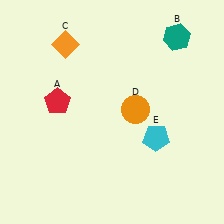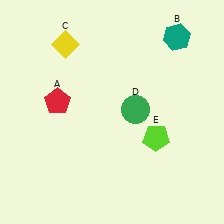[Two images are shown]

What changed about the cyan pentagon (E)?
In Image 1, E is cyan. In Image 2, it changed to lime.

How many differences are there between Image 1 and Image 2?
There are 3 differences between the two images.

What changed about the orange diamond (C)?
In Image 1, C is orange. In Image 2, it changed to yellow.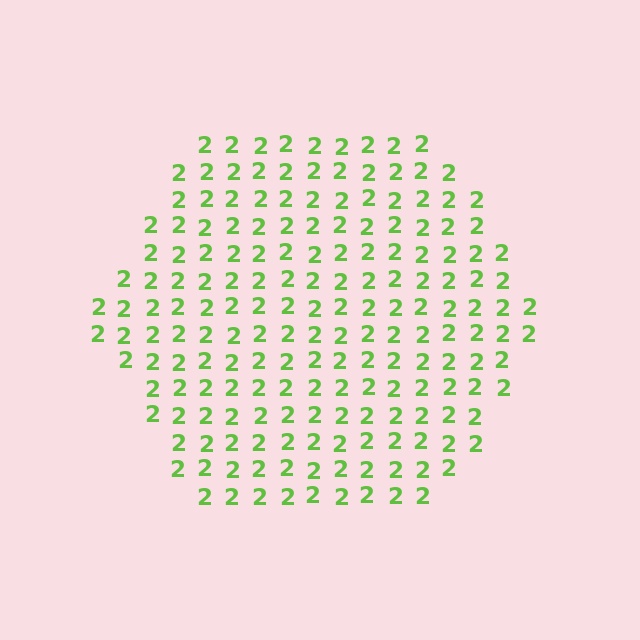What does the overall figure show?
The overall figure shows a hexagon.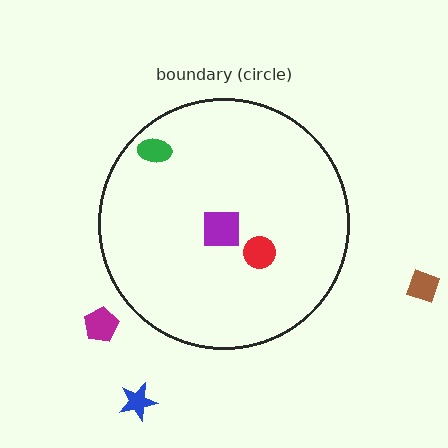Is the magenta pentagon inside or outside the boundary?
Outside.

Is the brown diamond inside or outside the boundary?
Outside.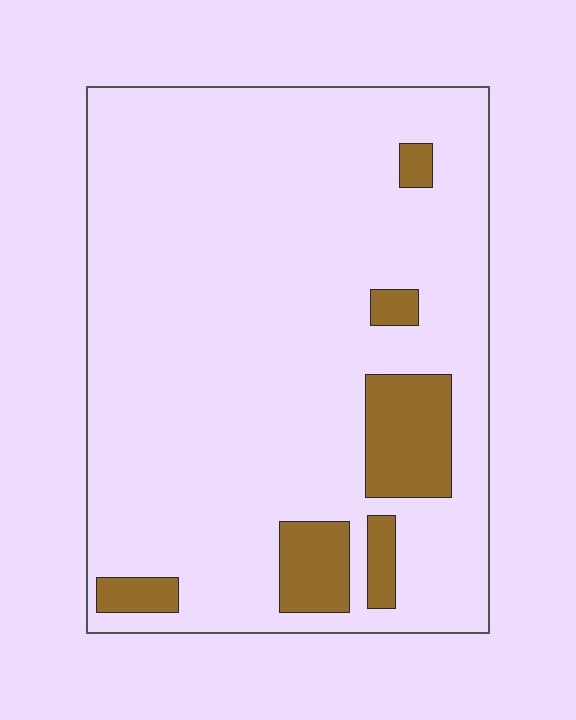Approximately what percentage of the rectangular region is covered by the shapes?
Approximately 10%.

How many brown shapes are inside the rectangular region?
6.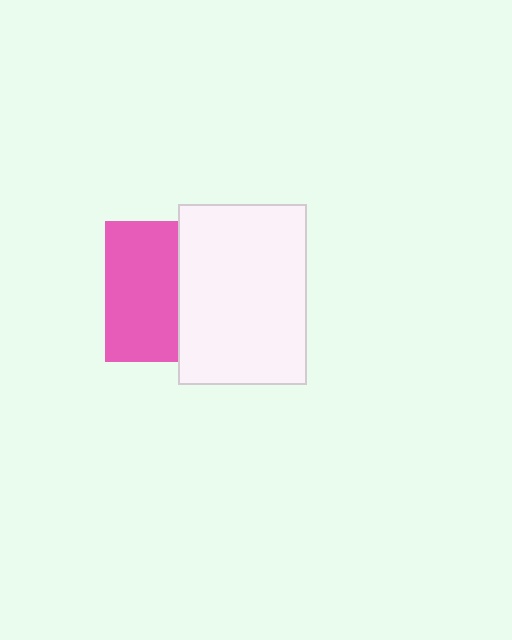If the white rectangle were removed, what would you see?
You would see the complete pink square.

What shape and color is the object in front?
The object in front is a white rectangle.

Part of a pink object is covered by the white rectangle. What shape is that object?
It is a square.